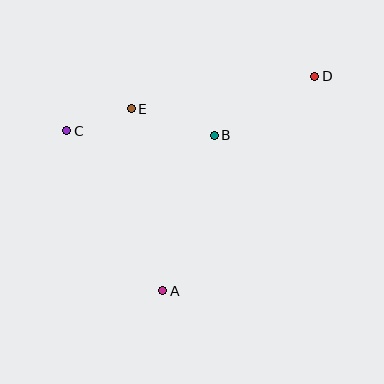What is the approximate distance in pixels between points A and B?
The distance between A and B is approximately 164 pixels.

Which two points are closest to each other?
Points C and E are closest to each other.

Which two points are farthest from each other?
Points A and D are farthest from each other.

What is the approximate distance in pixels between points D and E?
The distance between D and E is approximately 186 pixels.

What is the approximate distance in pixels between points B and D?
The distance between B and D is approximately 116 pixels.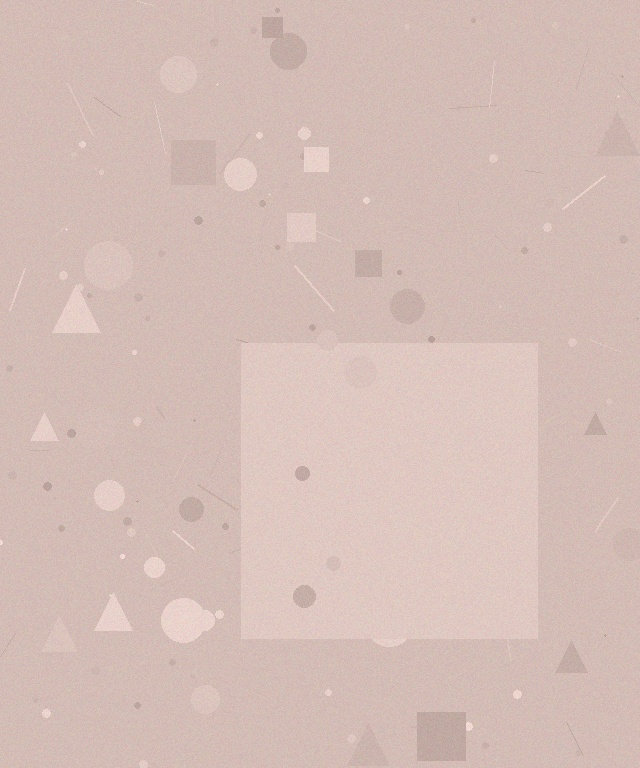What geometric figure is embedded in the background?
A square is embedded in the background.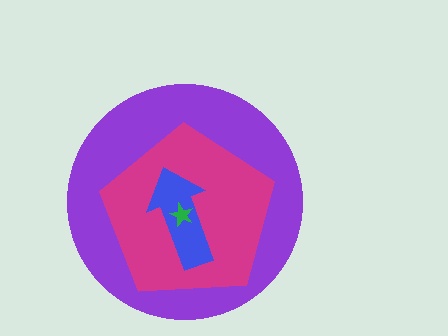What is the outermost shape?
The purple circle.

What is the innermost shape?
The green star.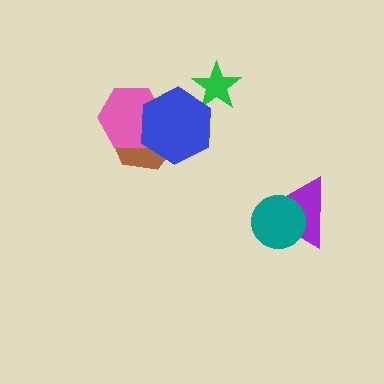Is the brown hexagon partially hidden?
Yes, it is partially covered by another shape.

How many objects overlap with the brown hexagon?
2 objects overlap with the brown hexagon.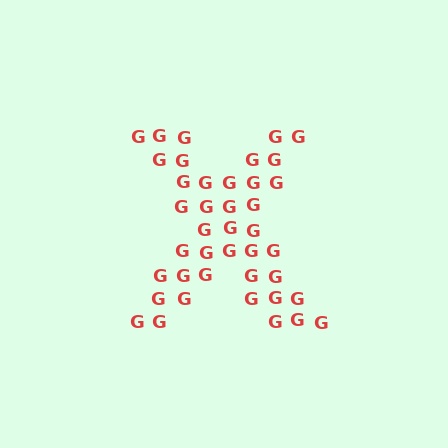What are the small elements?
The small elements are letter G's.